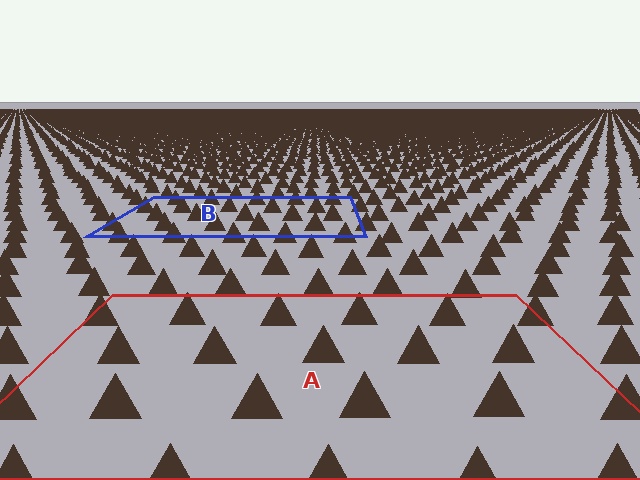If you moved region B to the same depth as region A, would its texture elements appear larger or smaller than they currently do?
They would appear larger. At a closer depth, the same texture elements are projected at a bigger on-screen size.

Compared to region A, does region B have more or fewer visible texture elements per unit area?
Region B has more texture elements per unit area — they are packed more densely because it is farther away.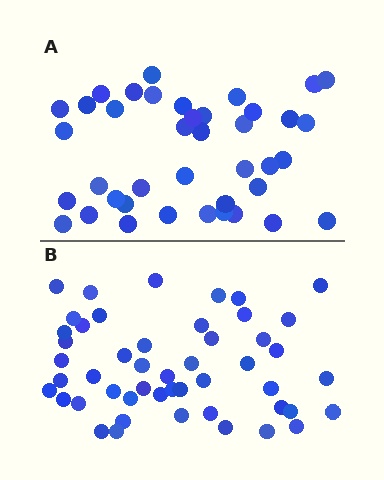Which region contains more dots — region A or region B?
Region B (the bottom region) has more dots.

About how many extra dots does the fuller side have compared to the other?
Region B has roughly 8 or so more dots than region A.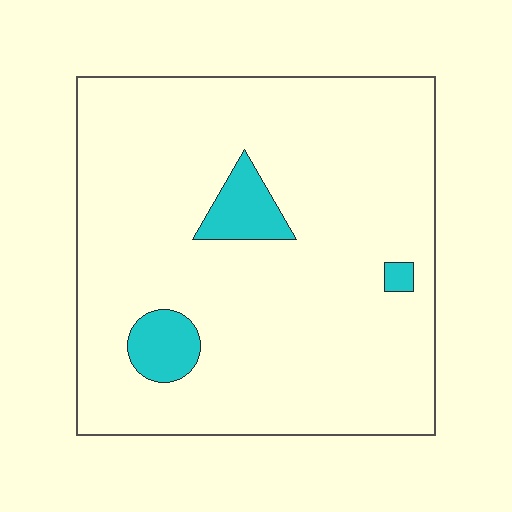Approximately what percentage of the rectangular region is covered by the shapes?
Approximately 10%.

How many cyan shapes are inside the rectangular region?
3.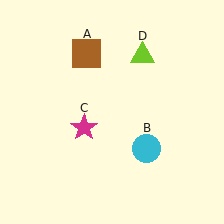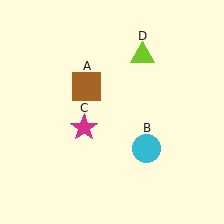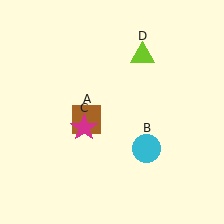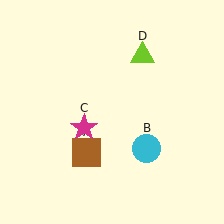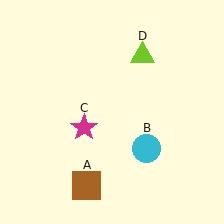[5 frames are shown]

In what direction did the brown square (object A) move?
The brown square (object A) moved down.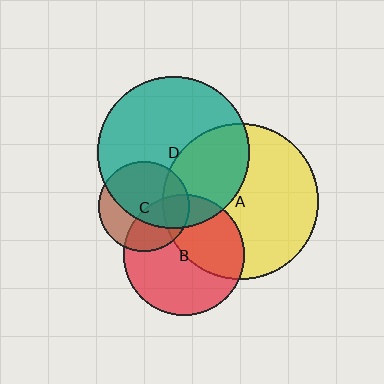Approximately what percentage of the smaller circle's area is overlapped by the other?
Approximately 40%.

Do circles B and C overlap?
Yes.